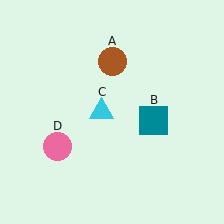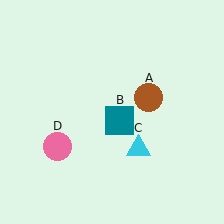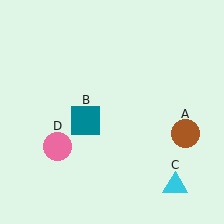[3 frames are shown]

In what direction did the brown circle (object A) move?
The brown circle (object A) moved down and to the right.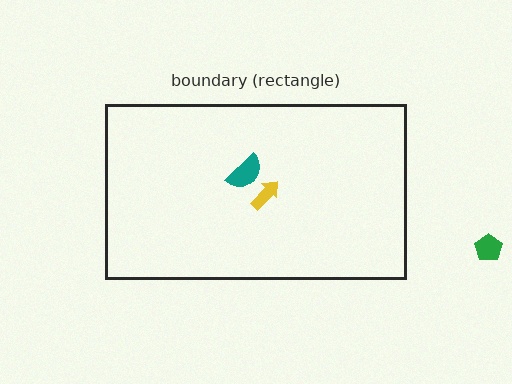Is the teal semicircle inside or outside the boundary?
Inside.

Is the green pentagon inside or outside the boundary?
Outside.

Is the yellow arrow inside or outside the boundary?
Inside.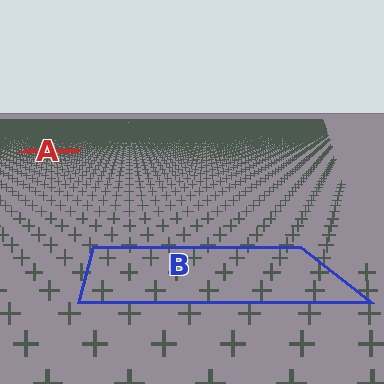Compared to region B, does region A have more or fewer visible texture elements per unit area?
Region A has more texture elements per unit area — they are packed more densely because it is farther away.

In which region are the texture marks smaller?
The texture marks are smaller in region A, because it is farther away.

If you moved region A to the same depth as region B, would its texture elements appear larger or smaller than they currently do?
They would appear larger. At a closer depth, the same texture elements are projected at a bigger on-screen size.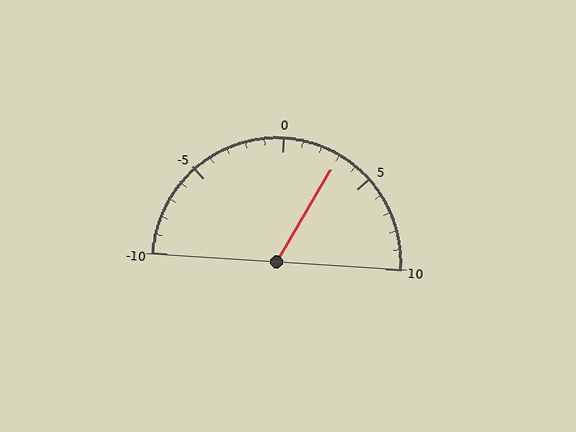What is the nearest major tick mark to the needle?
The nearest major tick mark is 5.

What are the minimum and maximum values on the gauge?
The gauge ranges from -10 to 10.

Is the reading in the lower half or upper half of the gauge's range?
The reading is in the upper half of the range (-10 to 10).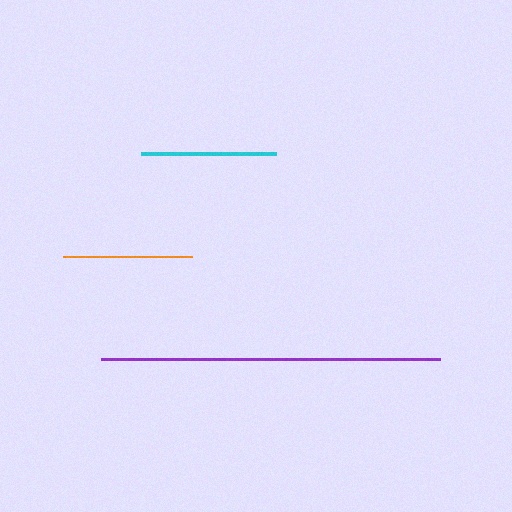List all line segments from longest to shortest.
From longest to shortest: purple, cyan, orange.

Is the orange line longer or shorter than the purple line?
The purple line is longer than the orange line.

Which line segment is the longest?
The purple line is the longest at approximately 338 pixels.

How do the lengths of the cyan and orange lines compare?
The cyan and orange lines are approximately the same length.